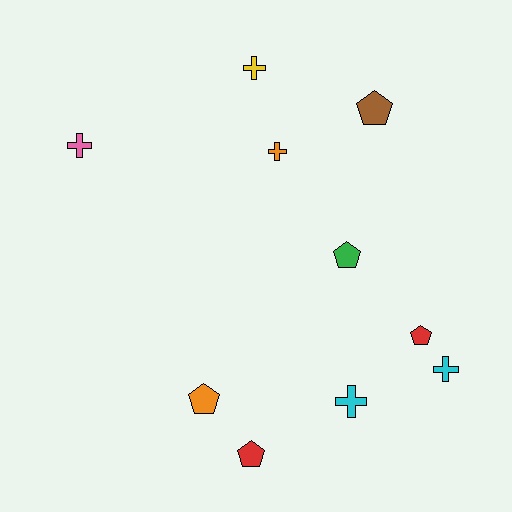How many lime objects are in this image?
There are no lime objects.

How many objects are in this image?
There are 10 objects.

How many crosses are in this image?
There are 5 crosses.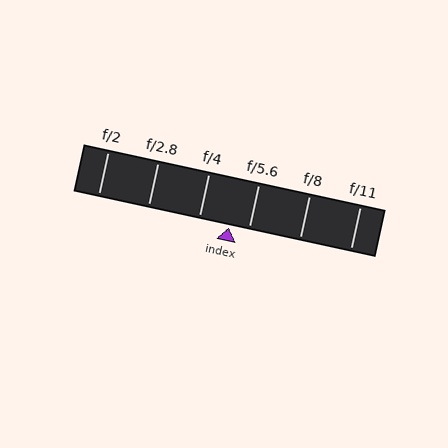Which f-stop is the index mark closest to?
The index mark is closest to f/5.6.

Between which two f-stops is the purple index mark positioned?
The index mark is between f/4 and f/5.6.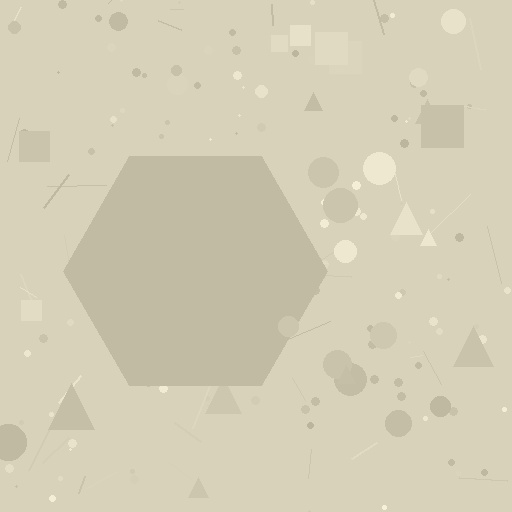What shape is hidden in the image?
A hexagon is hidden in the image.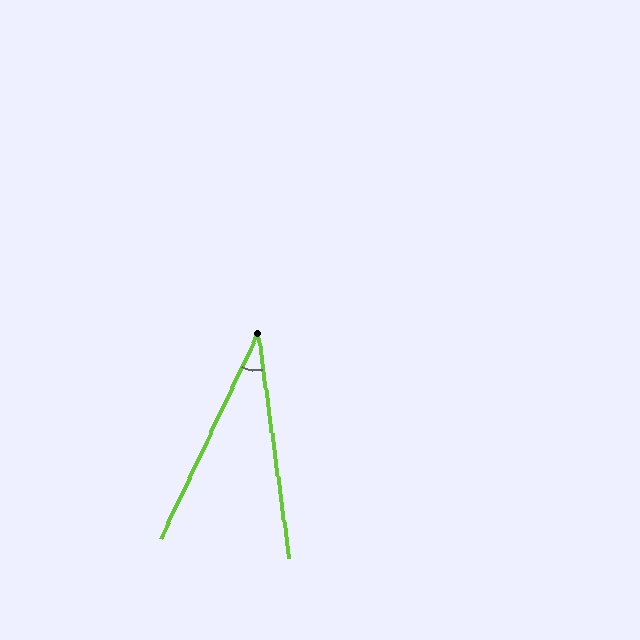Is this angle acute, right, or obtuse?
It is acute.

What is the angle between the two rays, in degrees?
Approximately 33 degrees.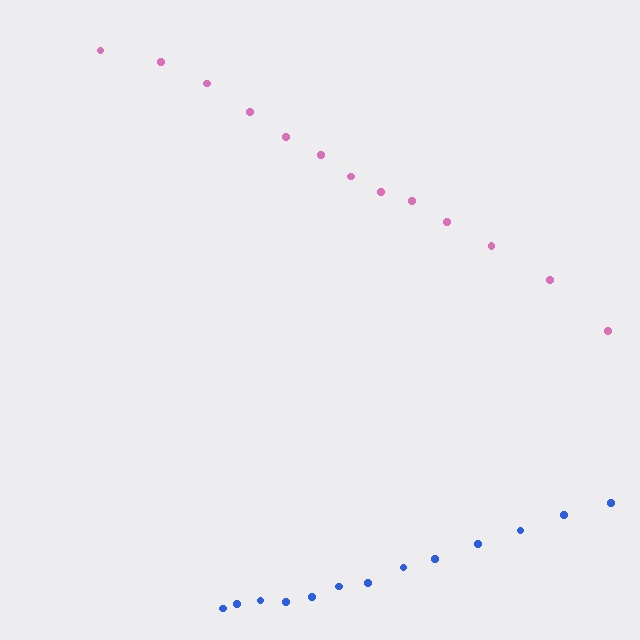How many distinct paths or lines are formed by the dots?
There are 2 distinct paths.